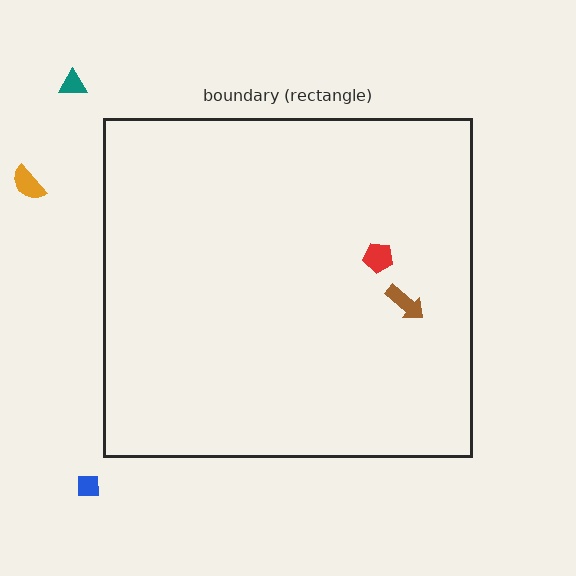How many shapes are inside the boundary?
2 inside, 3 outside.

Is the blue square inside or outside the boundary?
Outside.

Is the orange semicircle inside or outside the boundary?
Outside.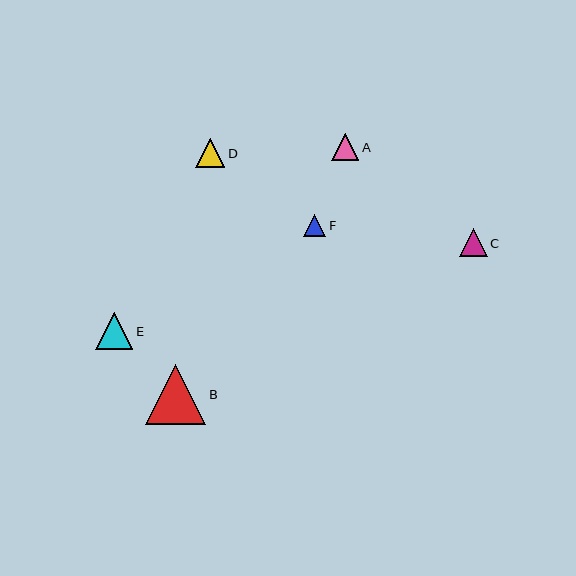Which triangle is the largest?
Triangle B is the largest with a size of approximately 60 pixels.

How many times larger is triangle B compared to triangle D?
Triangle B is approximately 2.0 times the size of triangle D.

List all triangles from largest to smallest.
From largest to smallest: B, E, D, C, A, F.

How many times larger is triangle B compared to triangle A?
Triangle B is approximately 2.2 times the size of triangle A.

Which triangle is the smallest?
Triangle F is the smallest with a size of approximately 22 pixels.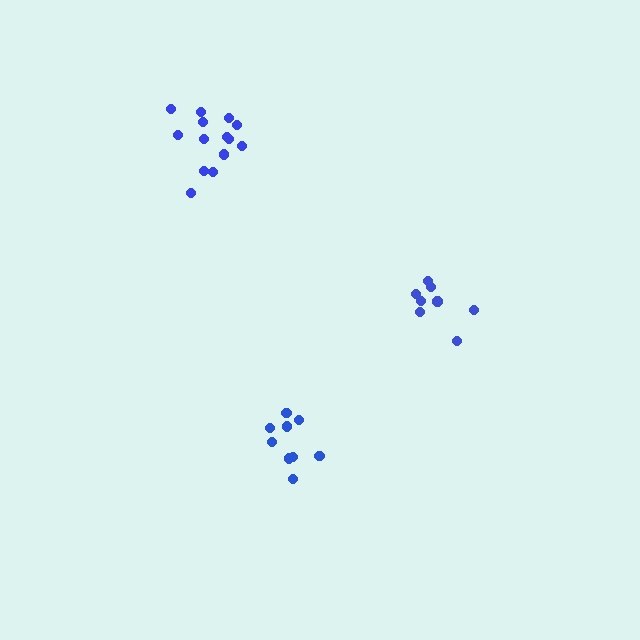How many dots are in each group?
Group 1: 8 dots, Group 2: 14 dots, Group 3: 9 dots (31 total).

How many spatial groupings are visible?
There are 3 spatial groupings.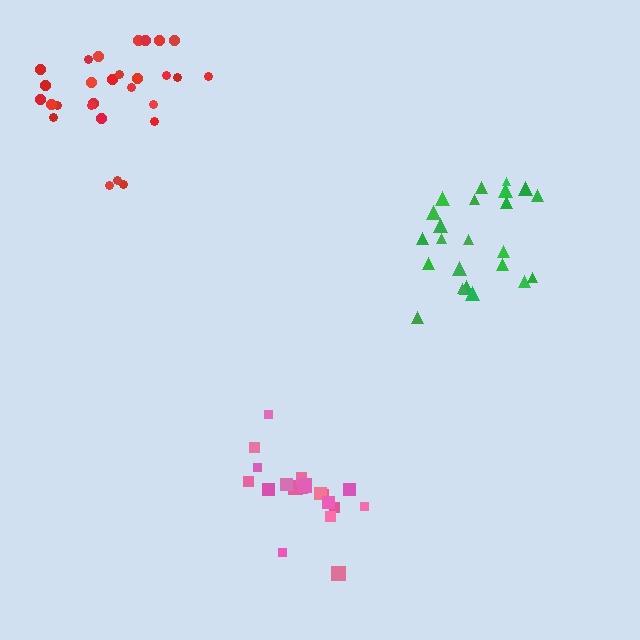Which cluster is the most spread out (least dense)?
Red.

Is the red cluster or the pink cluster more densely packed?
Pink.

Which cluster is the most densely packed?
Pink.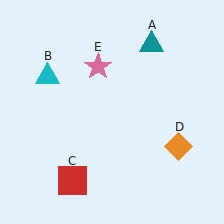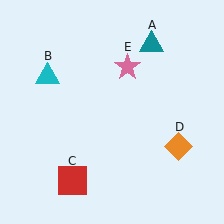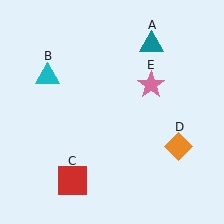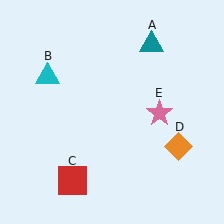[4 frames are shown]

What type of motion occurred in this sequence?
The pink star (object E) rotated clockwise around the center of the scene.